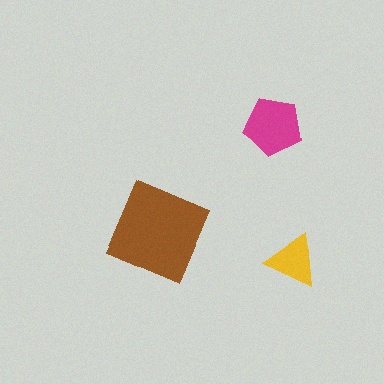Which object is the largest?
The brown diamond.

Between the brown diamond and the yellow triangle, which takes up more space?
The brown diamond.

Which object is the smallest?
The yellow triangle.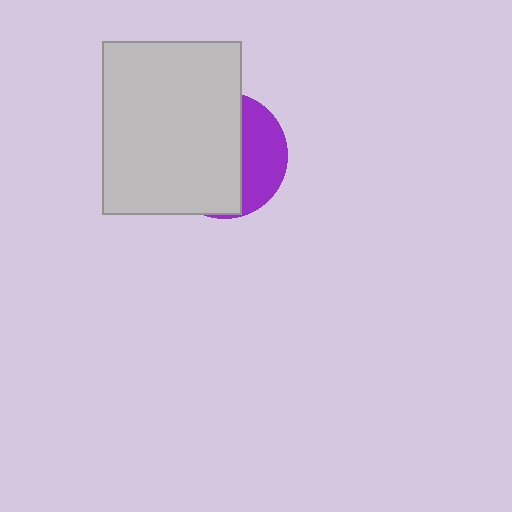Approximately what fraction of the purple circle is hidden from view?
Roughly 66% of the purple circle is hidden behind the light gray rectangle.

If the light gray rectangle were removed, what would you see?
You would see the complete purple circle.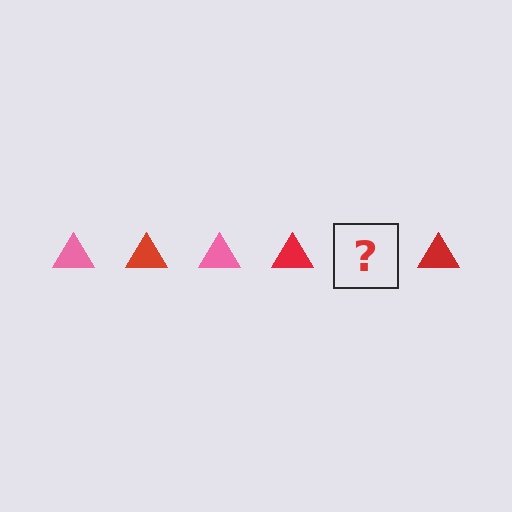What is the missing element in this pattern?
The missing element is a pink triangle.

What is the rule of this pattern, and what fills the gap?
The rule is that the pattern cycles through pink, red triangles. The gap should be filled with a pink triangle.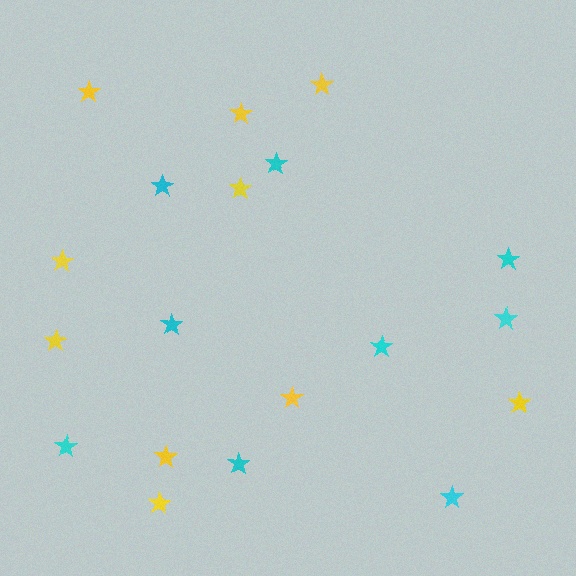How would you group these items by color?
There are 2 groups: one group of cyan stars (9) and one group of yellow stars (10).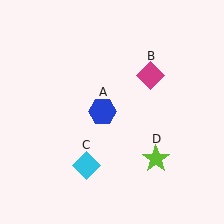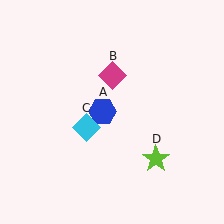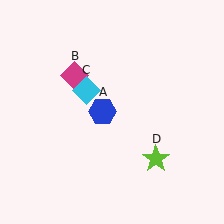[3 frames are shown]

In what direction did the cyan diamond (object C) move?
The cyan diamond (object C) moved up.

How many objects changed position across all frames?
2 objects changed position: magenta diamond (object B), cyan diamond (object C).